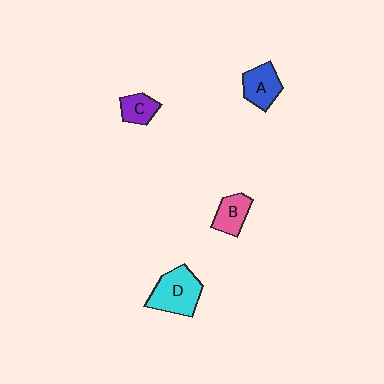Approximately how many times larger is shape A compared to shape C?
Approximately 1.3 times.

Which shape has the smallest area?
Shape C (purple).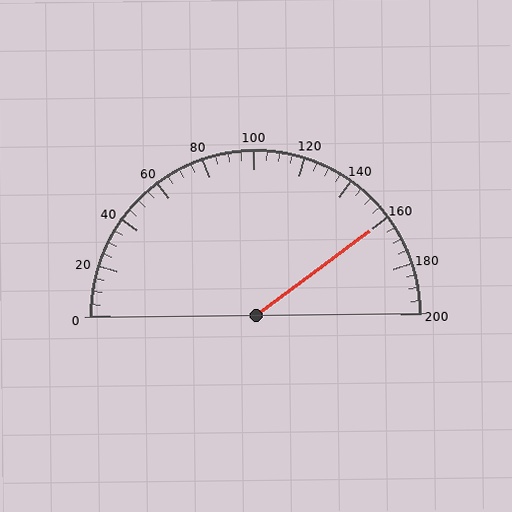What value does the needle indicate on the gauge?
The needle indicates approximately 160.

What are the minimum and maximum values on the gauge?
The gauge ranges from 0 to 200.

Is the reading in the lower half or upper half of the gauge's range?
The reading is in the upper half of the range (0 to 200).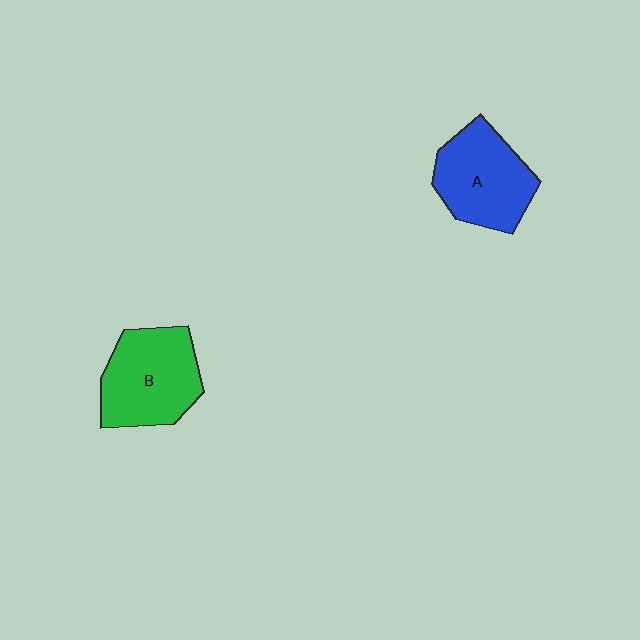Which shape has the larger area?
Shape B (green).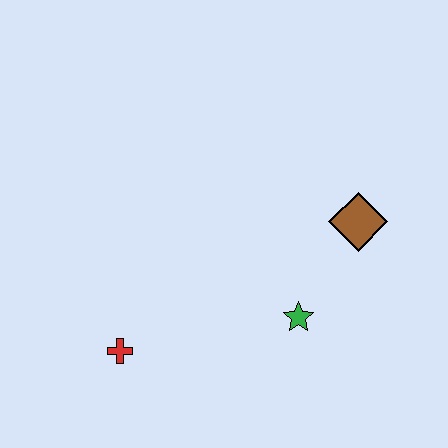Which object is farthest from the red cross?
The brown diamond is farthest from the red cross.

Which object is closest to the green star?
The brown diamond is closest to the green star.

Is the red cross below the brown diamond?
Yes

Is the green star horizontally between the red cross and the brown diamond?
Yes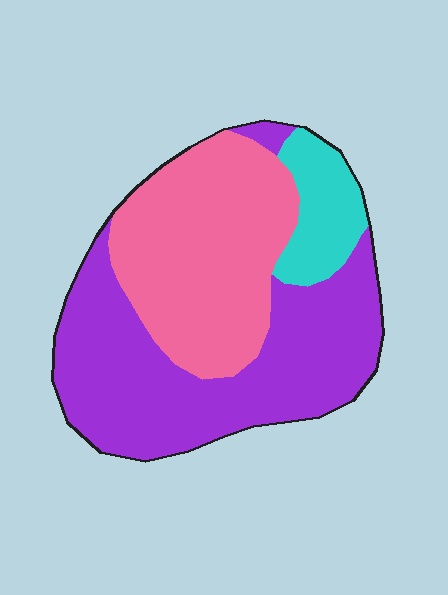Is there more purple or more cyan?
Purple.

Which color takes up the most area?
Purple, at roughly 50%.